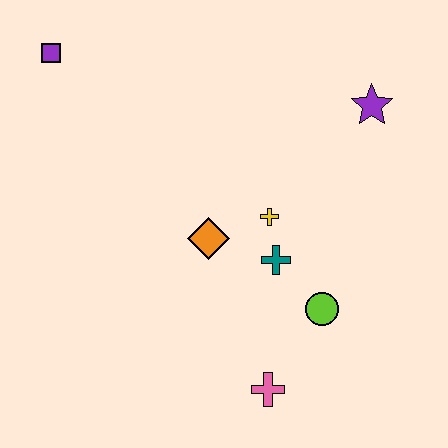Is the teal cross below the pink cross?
No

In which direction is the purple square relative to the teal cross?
The purple square is to the left of the teal cross.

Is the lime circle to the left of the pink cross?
No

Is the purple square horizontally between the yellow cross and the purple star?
No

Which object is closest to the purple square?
The orange diamond is closest to the purple square.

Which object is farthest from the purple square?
The pink cross is farthest from the purple square.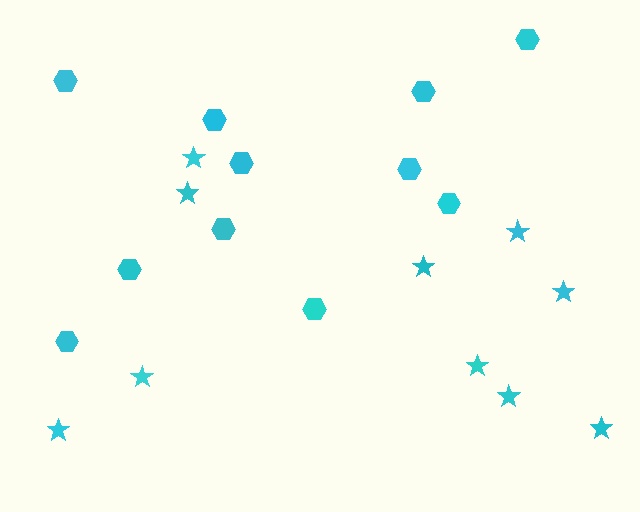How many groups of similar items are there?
There are 2 groups: one group of stars (10) and one group of hexagons (11).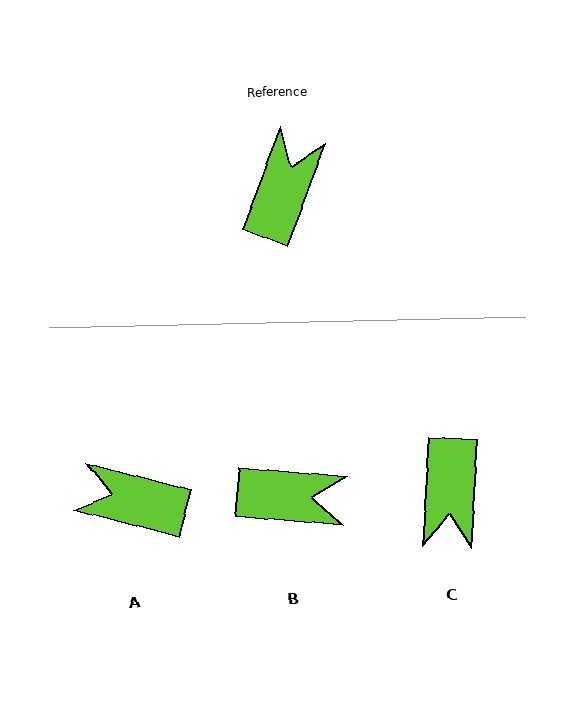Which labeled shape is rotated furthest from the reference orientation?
C, about 163 degrees away.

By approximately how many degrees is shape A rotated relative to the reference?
Approximately 96 degrees counter-clockwise.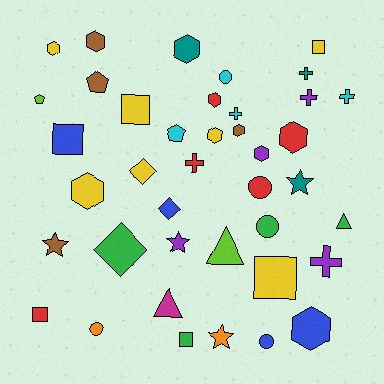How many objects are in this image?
There are 40 objects.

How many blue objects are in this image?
There are 4 blue objects.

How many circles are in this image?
There are 5 circles.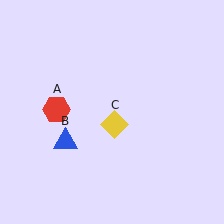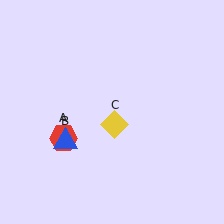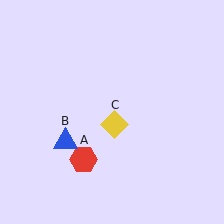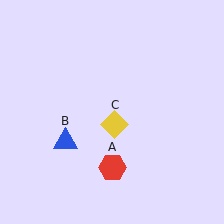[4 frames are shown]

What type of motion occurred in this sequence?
The red hexagon (object A) rotated counterclockwise around the center of the scene.